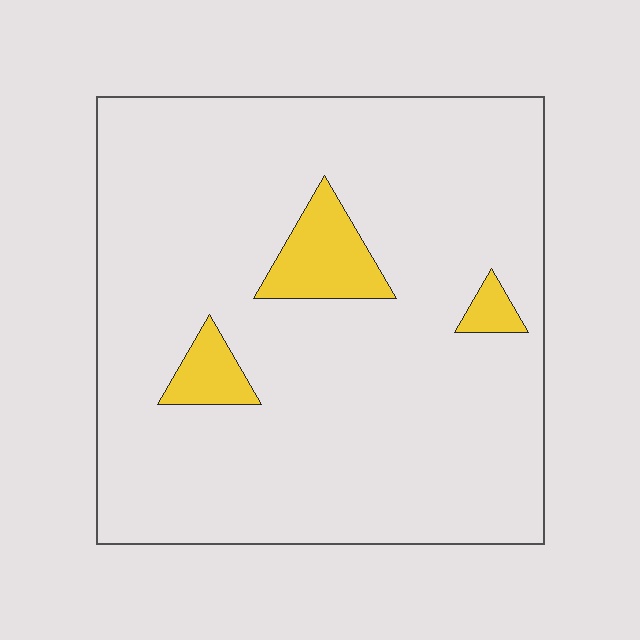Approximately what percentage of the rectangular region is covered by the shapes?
Approximately 10%.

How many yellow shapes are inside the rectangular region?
3.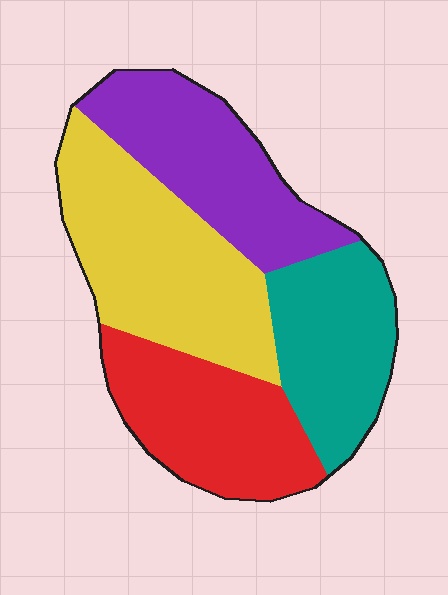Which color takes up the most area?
Yellow, at roughly 30%.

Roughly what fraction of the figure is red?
Red covers roughly 25% of the figure.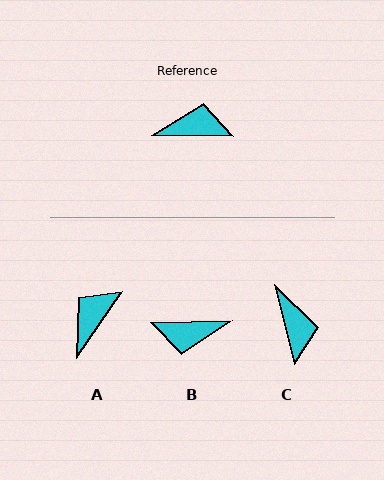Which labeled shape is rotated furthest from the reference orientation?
B, about 177 degrees away.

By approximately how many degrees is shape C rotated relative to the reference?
Approximately 75 degrees clockwise.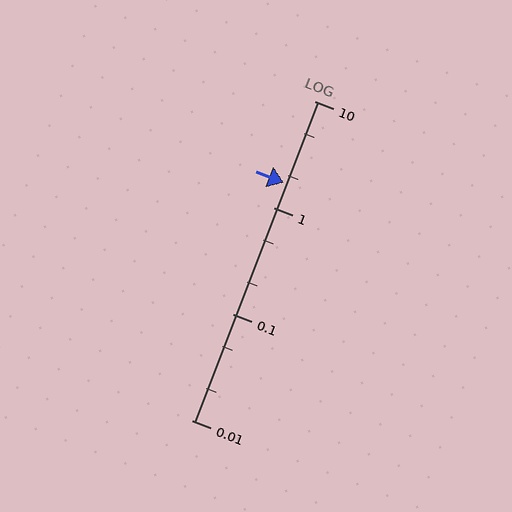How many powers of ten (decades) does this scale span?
The scale spans 3 decades, from 0.01 to 10.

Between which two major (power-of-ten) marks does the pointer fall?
The pointer is between 1 and 10.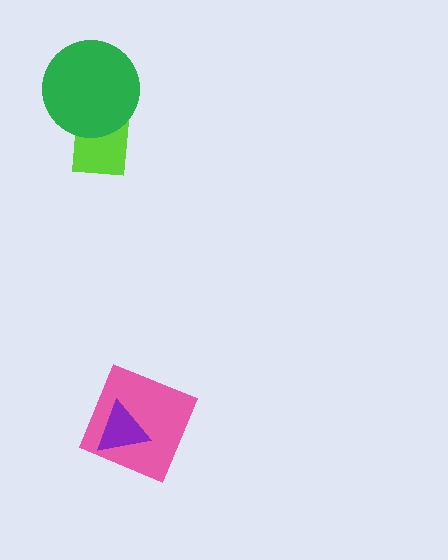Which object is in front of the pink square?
The purple triangle is in front of the pink square.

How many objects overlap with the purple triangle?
1 object overlaps with the purple triangle.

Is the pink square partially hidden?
Yes, it is partially covered by another shape.